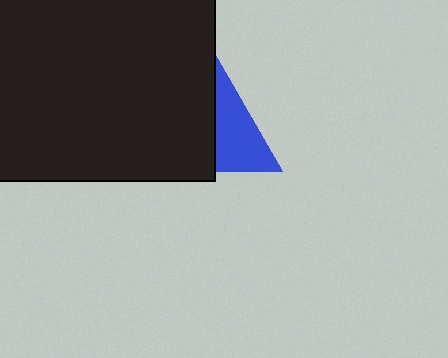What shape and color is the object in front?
The object in front is a black square.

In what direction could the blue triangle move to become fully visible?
The blue triangle could move right. That would shift it out from behind the black square entirely.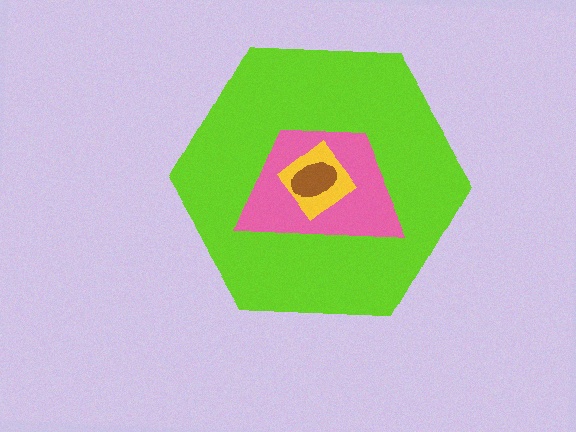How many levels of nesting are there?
4.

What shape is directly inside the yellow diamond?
The brown ellipse.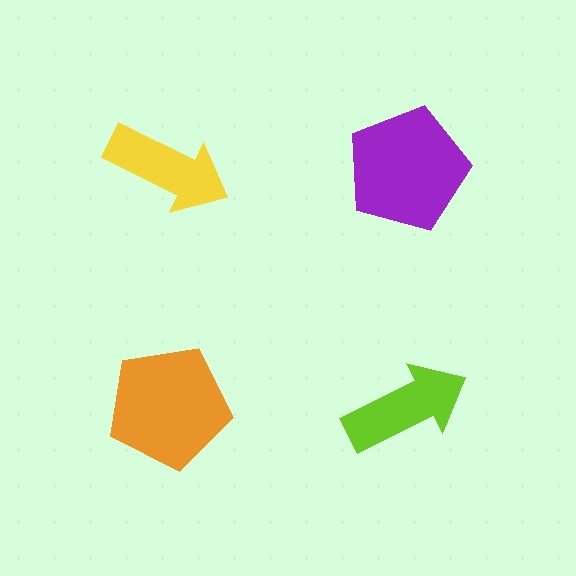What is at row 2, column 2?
A lime arrow.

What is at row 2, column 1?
An orange pentagon.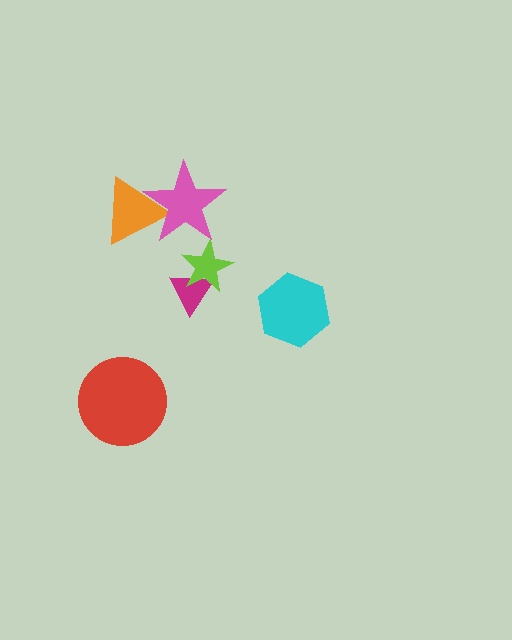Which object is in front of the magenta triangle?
The lime star is in front of the magenta triangle.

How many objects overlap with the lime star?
1 object overlaps with the lime star.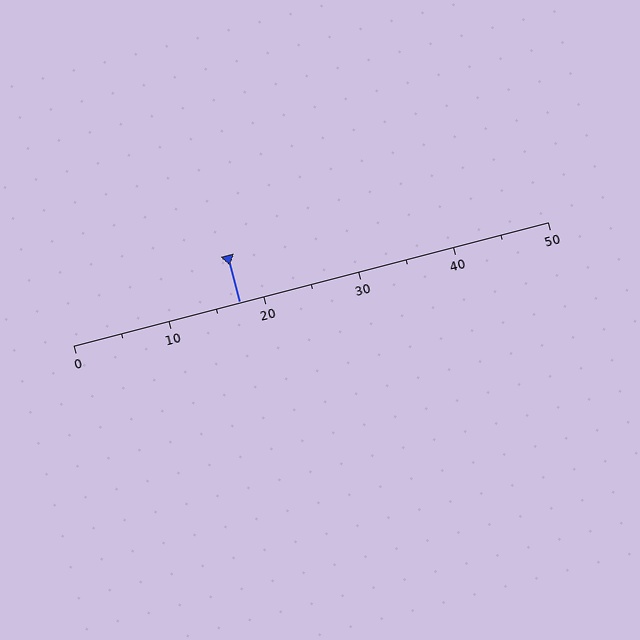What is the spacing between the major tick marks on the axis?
The major ticks are spaced 10 apart.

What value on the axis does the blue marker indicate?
The marker indicates approximately 17.5.